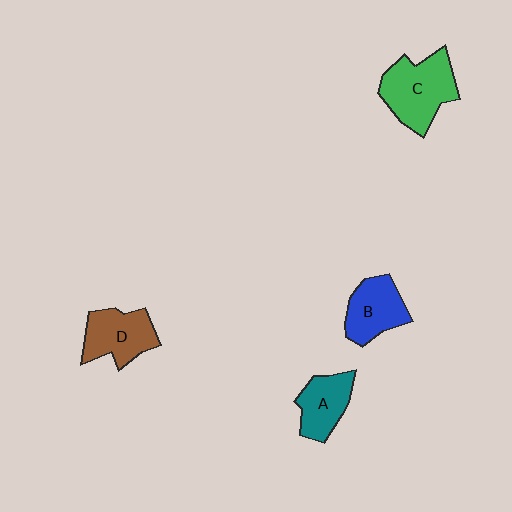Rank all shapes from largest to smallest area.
From largest to smallest: C (green), D (brown), B (blue), A (teal).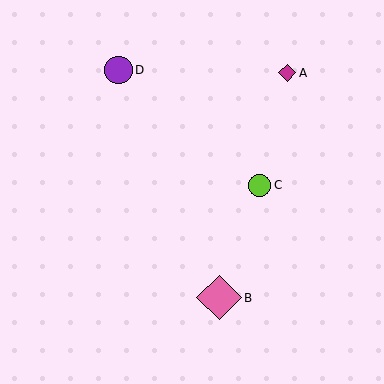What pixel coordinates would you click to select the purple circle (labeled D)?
Click at (119, 70) to select the purple circle D.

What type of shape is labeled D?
Shape D is a purple circle.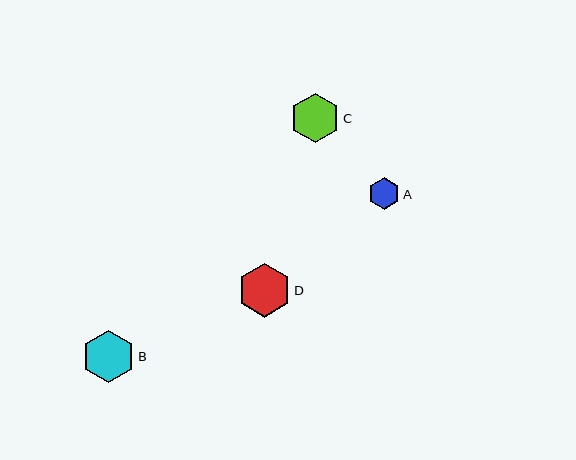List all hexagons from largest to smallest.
From largest to smallest: D, B, C, A.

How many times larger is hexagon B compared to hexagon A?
Hexagon B is approximately 1.7 times the size of hexagon A.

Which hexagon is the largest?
Hexagon D is the largest with a size of approximately 54 pixels.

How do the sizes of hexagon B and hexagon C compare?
Hexagon B and hexagon C are approximately the same size.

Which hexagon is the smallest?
Hexagon A is the smallest with a size of approximately 32 pixels.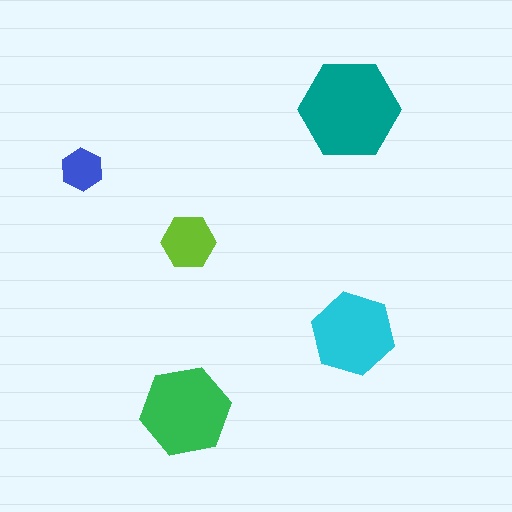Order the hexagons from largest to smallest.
the teal one, the green one, the cyan one, the lime one, the blue one.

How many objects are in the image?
There are 5 objects in the image.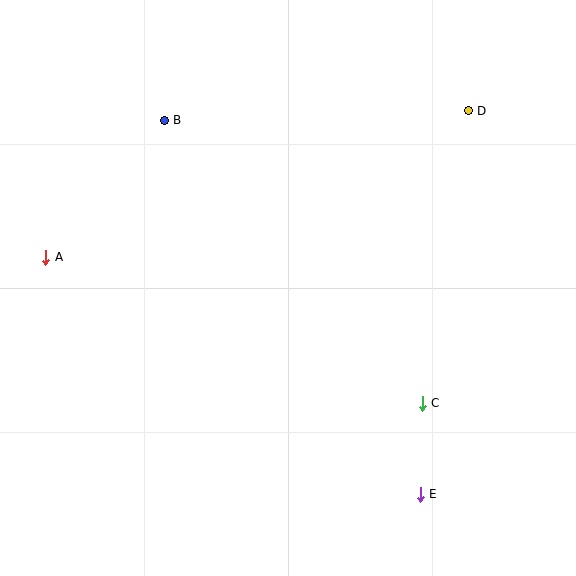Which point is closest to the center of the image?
Point C at (422, 403) is closest to the center.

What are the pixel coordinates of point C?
Point C is at (422, 403).